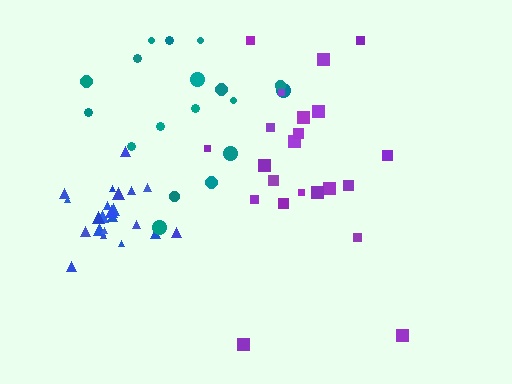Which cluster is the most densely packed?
Blue.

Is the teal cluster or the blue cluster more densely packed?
Blue.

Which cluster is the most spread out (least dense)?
Purple.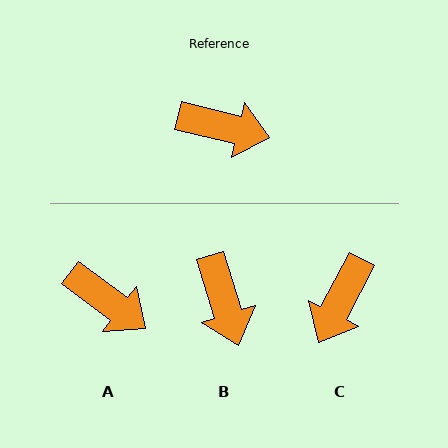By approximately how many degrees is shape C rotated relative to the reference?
Approximately 104 degrees clockwise.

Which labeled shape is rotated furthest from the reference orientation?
C, about 104 degrees away.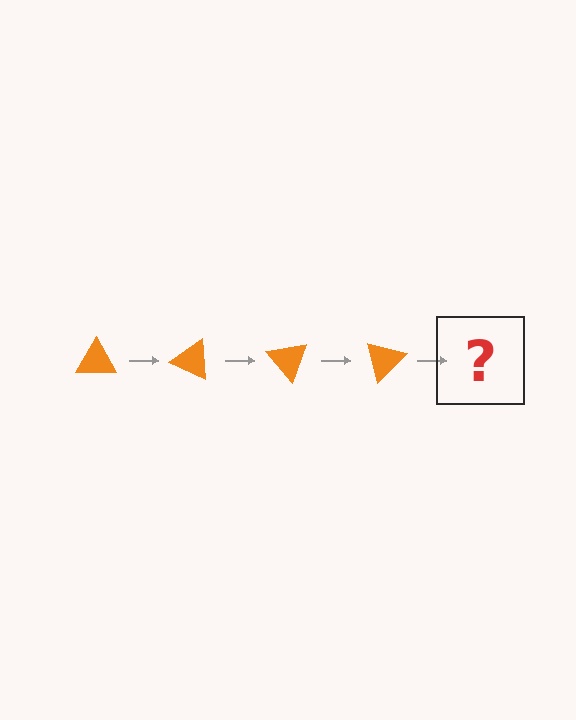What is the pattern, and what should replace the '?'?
The pattern is that the triangle rotates 25 degrees each step. The '?' should be an orange triangle rotated 100 degrees.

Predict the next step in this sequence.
The next step is an orange triangle rotated 100 degrees.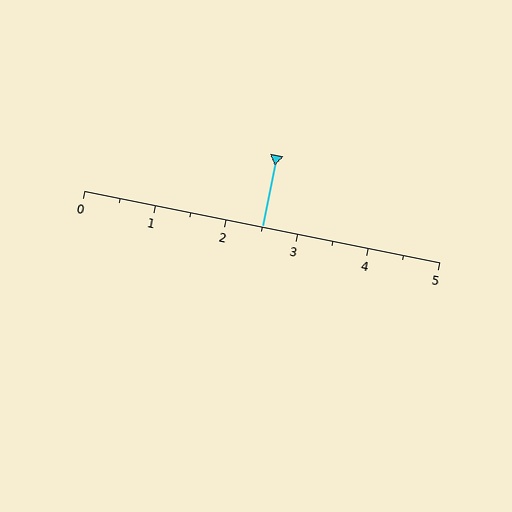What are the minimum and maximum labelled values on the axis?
The axis runs from 0 to 5.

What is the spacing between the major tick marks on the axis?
The major ticks are spaced 1 apart.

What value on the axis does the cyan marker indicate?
The marker indicates approximately 2.5.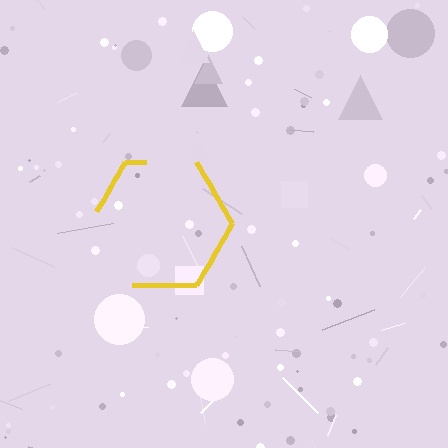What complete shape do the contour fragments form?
The contour fragments form a hexagon.